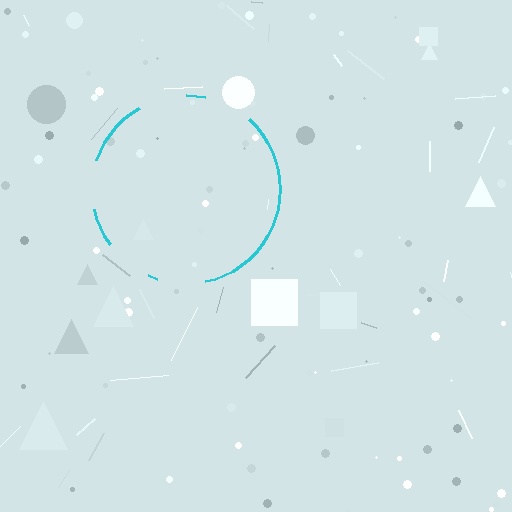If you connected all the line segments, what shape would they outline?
They would outline a circle.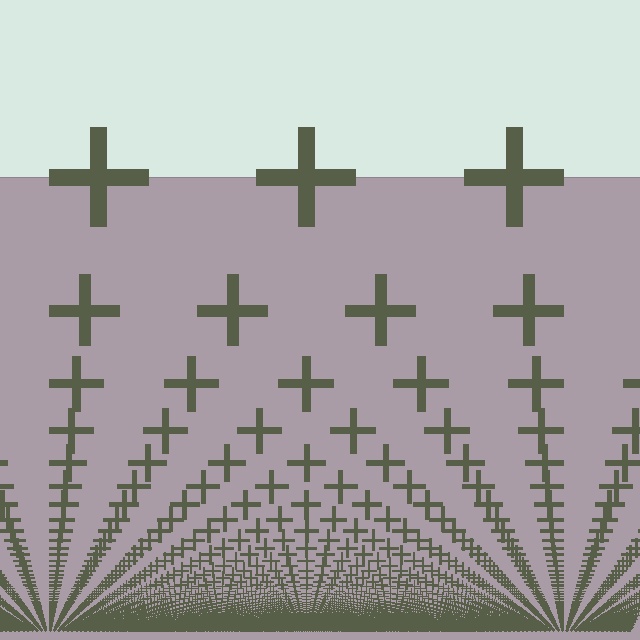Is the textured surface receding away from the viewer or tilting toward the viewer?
The surface appears to tilt toward the viewer. Texture elements get larger and sparser toward the top.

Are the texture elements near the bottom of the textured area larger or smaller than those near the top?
Smaller. The gradient is inverted — elements near the bottom are smaller and denser.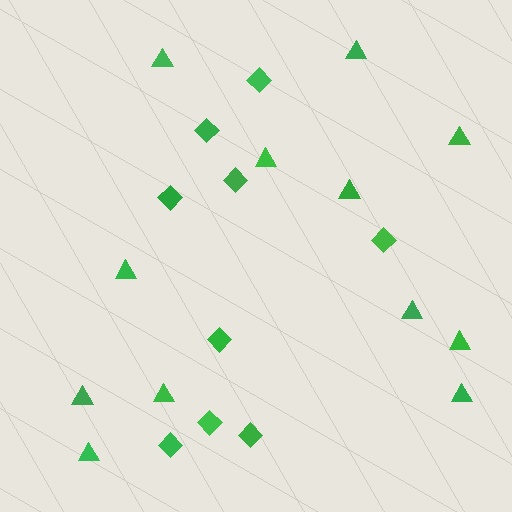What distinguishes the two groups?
There are 2 groups: one group of triangles (12) and one group of diamonds (9).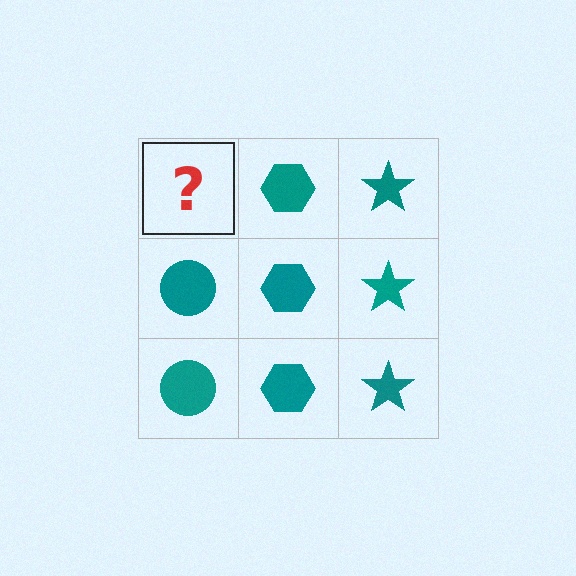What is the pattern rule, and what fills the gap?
The rule is that each column has a consistent shape. The gap should be filled with a teal circle.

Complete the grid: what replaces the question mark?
The question mark should be replaced with a teal circle.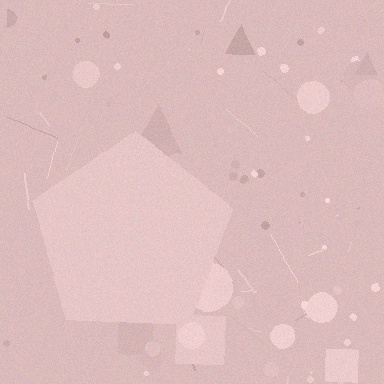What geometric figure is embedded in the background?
A pentagon is embedded in the background.